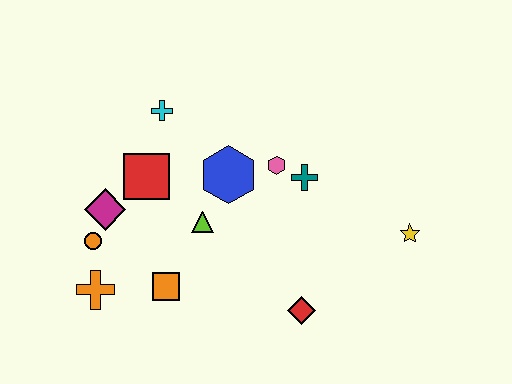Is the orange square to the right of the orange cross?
Yes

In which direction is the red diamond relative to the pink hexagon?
The red diamond is below the pink hexagon.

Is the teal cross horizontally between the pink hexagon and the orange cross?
No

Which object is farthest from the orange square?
The yellow star is farthest from the orange square.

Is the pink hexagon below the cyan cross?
Yes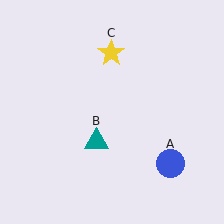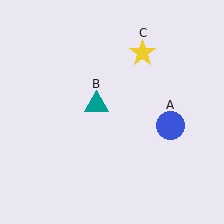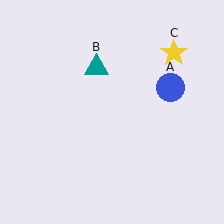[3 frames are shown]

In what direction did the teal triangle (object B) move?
The teal triangle (object B) moved up.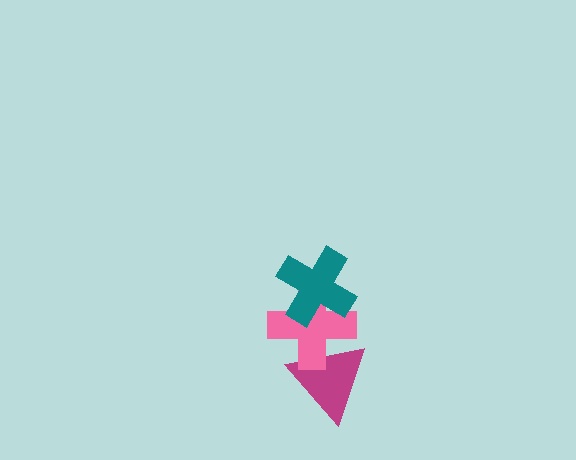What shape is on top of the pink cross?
The teal cross is on top of the pink cross.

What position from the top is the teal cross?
The teal cross is 1st from the top.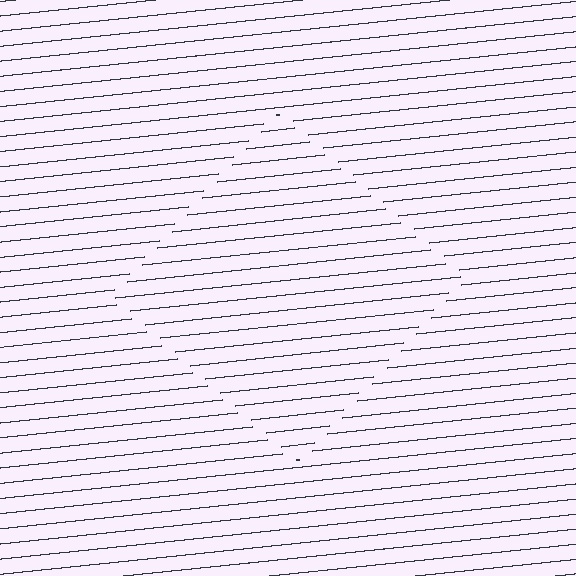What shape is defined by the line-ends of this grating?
An illusory square. The interior of the shape contains the same grating, shifted by half a period — the contour is defined by the phase discontinuity where line-ends from the inner and outer gratings abut.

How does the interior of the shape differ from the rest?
The interior of the shape contains the same grating, shifted by half a period — the contour is defined by the phase discontinuity where line-ends from the inner and outer gratings abut.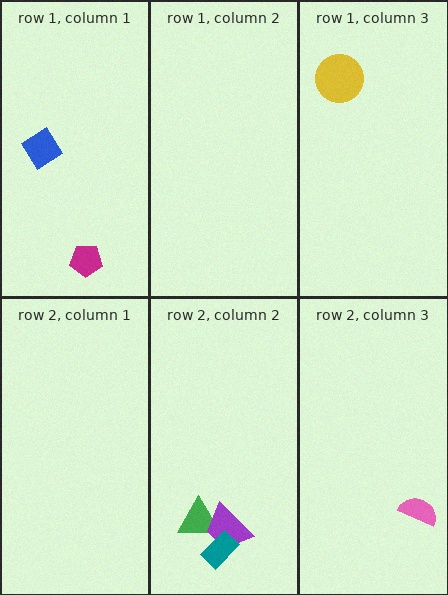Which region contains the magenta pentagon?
The row 1, column 1 region.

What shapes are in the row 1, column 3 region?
The yellow circle.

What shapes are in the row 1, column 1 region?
The blue diamond, the magenta pentagon.